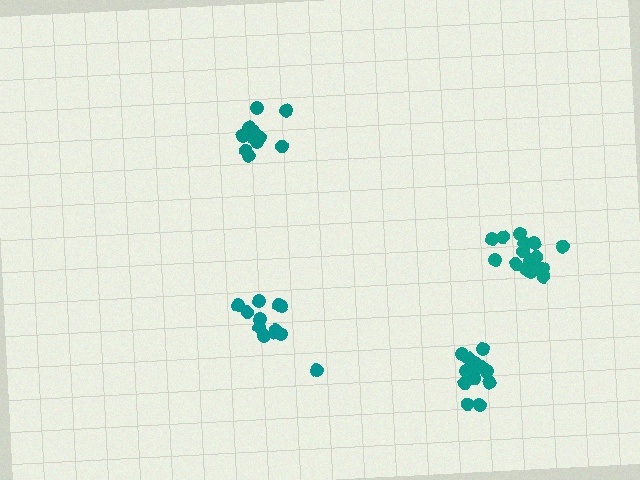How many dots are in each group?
Group 1: 11 dots, Group 2: 12 dots, Group 3: 13 dots, Group 4: 16 dots (52 total).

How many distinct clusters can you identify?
There are 4 distinct clusters.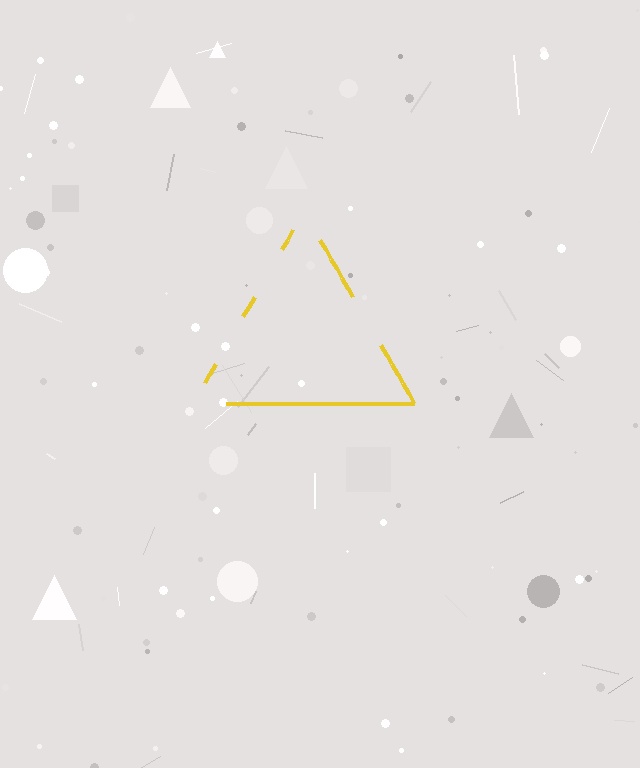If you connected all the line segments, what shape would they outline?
They would outline a triangle.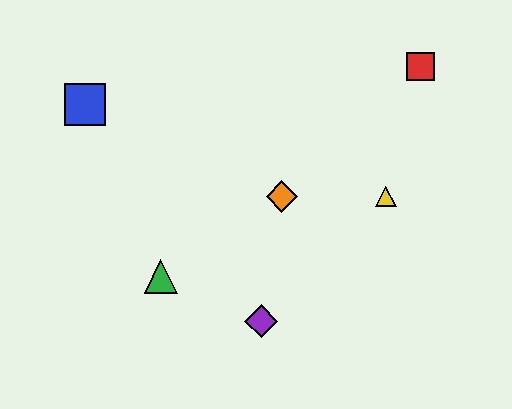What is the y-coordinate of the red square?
The red square is at y≈66.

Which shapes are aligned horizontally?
The yellow triangle, the orange diamond are aligned horizontally.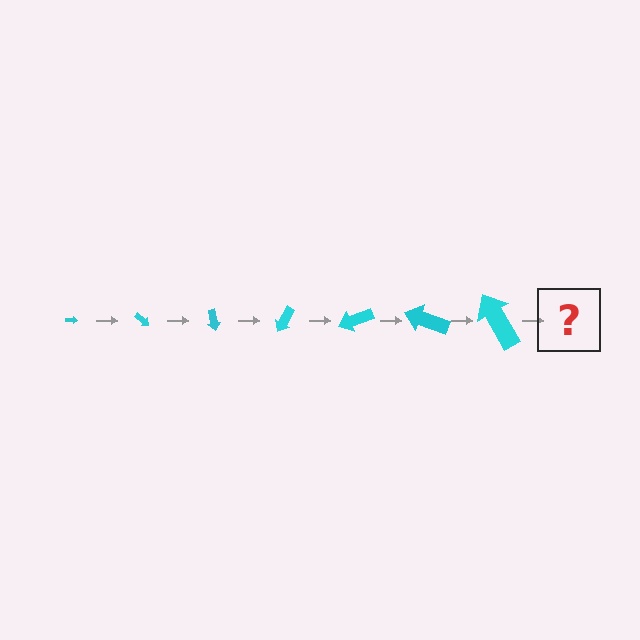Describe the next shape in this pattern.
It should be an arrow, larger than the previous one and rotated 280 degrees from the start.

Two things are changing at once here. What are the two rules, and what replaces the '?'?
The two rules are that the arrow grows larger each step and it rotates 40 degrees each step. The '?' should be an arrow, larger than the previous one and rotated 280 degrees from the start.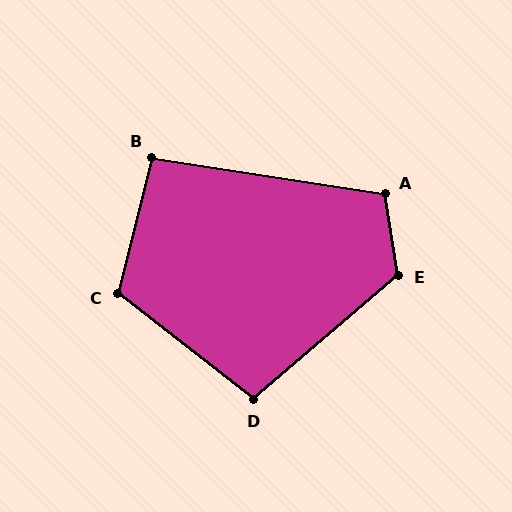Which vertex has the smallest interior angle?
B, at approximately 95 degrees.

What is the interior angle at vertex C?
Approximately 114 degrees (obtuse).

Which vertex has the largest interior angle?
E, at approximately 122 degrees.